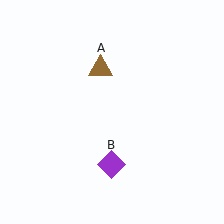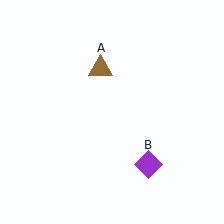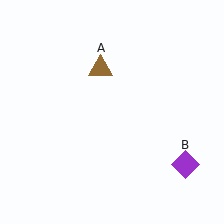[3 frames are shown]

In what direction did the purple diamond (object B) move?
The purple diamond (object B) moved right.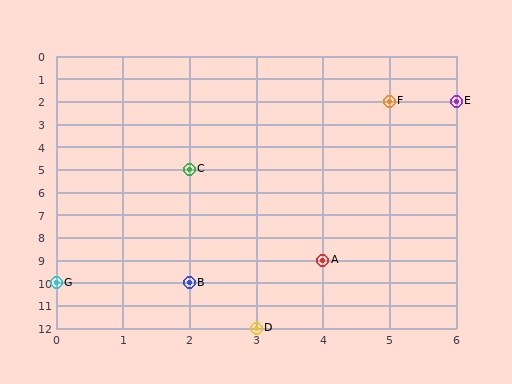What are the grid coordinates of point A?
Point A is at grid coordinates (4, 9).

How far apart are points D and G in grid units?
Points D and G are 3 columns and 2 rows apart (about 3.6 grid units diagonally).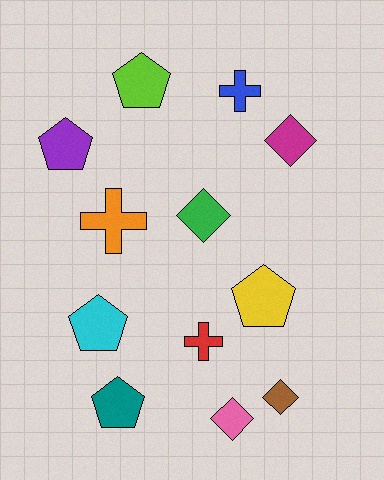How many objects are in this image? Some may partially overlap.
There are 12 objects.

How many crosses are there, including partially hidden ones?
There are 3 crosses.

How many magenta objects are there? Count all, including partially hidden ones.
There is 1 magenta object.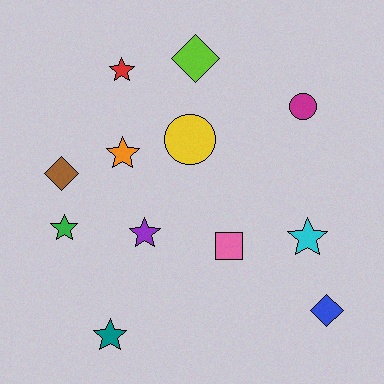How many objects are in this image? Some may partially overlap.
There are 12 objects.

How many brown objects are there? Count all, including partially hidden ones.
There is 1 brown object.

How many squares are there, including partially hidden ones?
There is 1 square.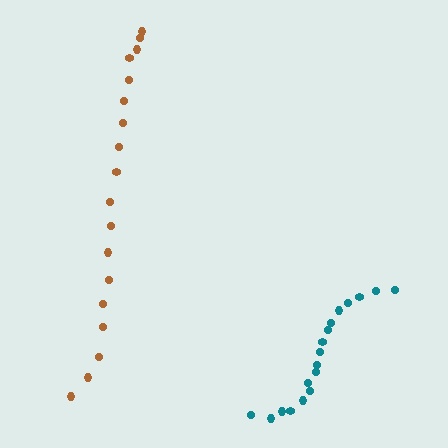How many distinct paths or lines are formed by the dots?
There are 2 distinct paths.